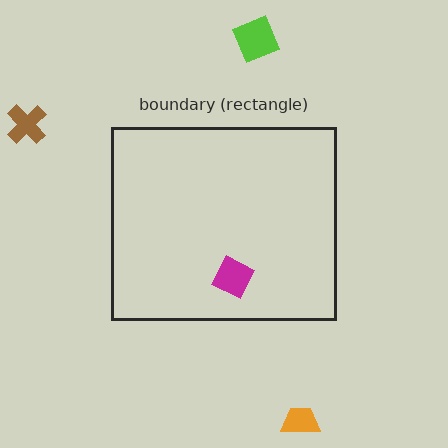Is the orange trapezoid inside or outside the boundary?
Outside.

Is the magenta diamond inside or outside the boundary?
Inside.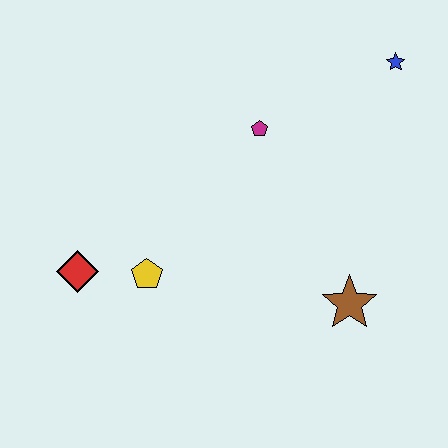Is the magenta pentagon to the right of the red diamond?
Yes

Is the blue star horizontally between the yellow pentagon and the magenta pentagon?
No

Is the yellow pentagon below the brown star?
No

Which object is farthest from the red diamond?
The blue star is farthest from the red diamond.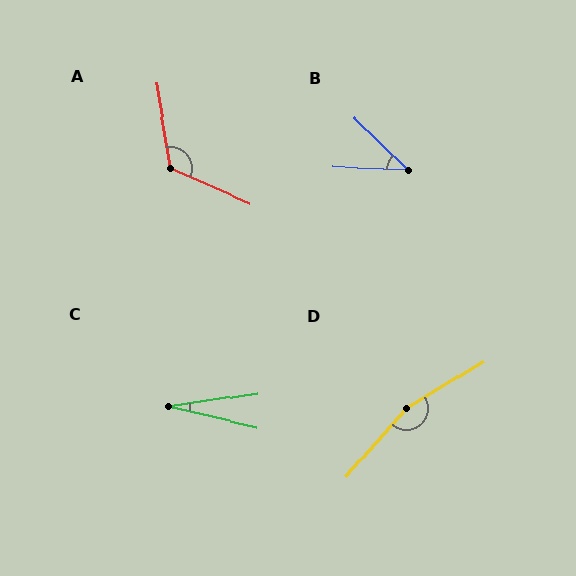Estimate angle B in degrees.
Approximately 42 degrees.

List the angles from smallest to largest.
C (21°), B (42°), A (123°), D (162°).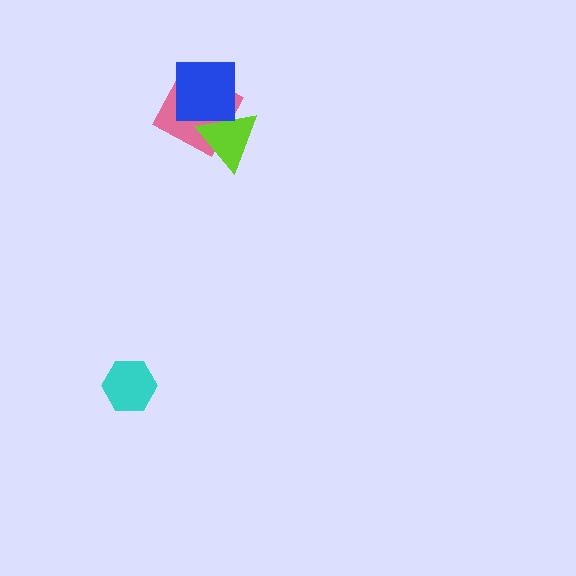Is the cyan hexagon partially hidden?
No, no other shape covers it.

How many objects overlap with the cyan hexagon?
0 objects overlap with the cyan hexagon.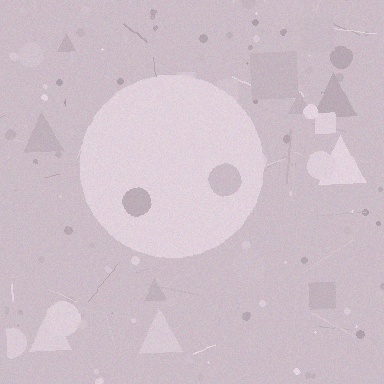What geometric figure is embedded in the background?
A circle is embedded in the background.